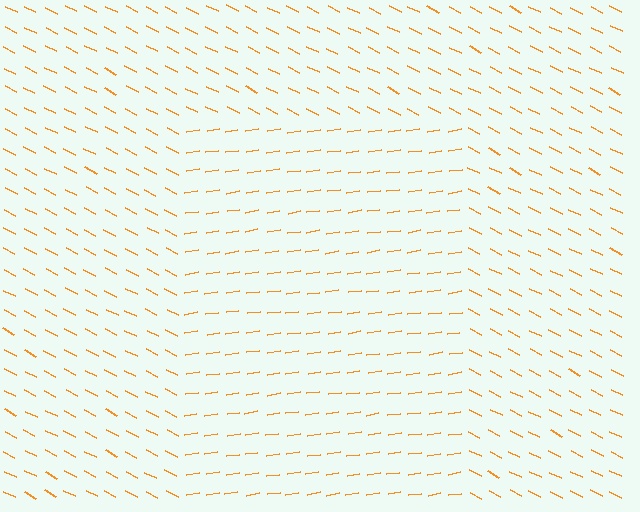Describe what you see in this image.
The image is filled with small orange line segments. A rectangle region in the image has lines oriented differently from the surrounding lines, creating a visible texture boundary.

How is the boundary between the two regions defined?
The boundary is defined purely by a change in line orientation (approximately 35 degrees difference). All lines are the same color and thickness.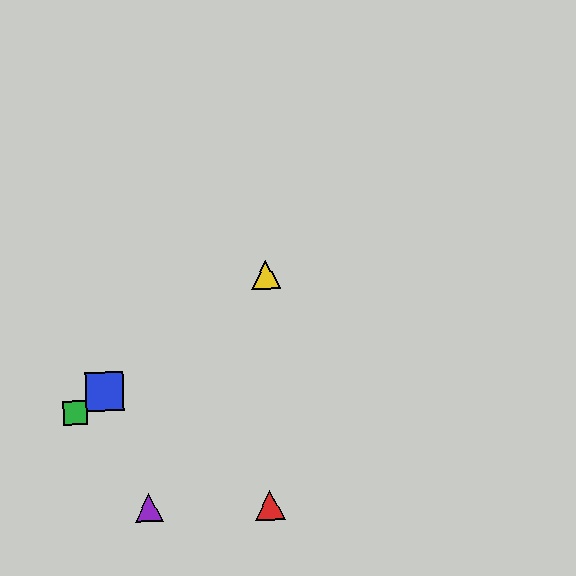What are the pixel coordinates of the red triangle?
The red triangle is at (270, 505).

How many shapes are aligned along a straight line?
3 shapes (the blue square, the green square, the yellow triangle) are aligned along a straight line.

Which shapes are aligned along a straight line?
The blue square, the green square, the yellow triangle are aligned along a straight line.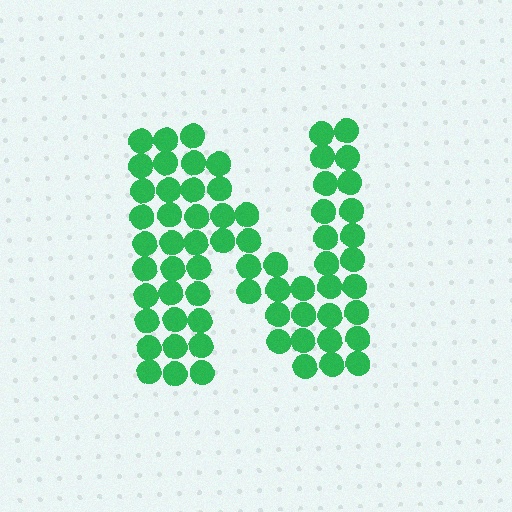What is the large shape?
The large shape is the letter N.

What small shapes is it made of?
It is made of small circles.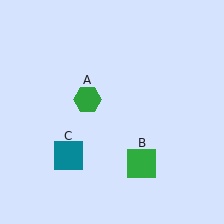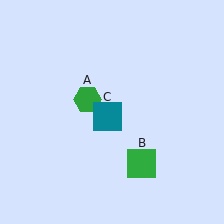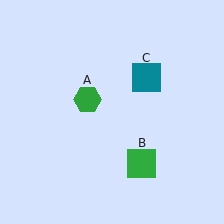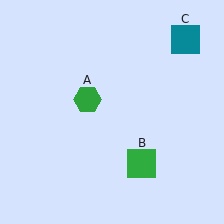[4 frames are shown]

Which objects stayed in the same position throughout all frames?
Green hexagon (object A) and green square (object B) remained stationary.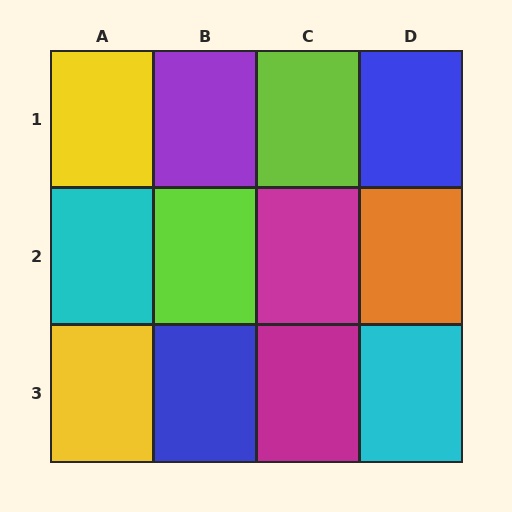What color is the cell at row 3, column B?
Blue.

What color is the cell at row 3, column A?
Yellow.